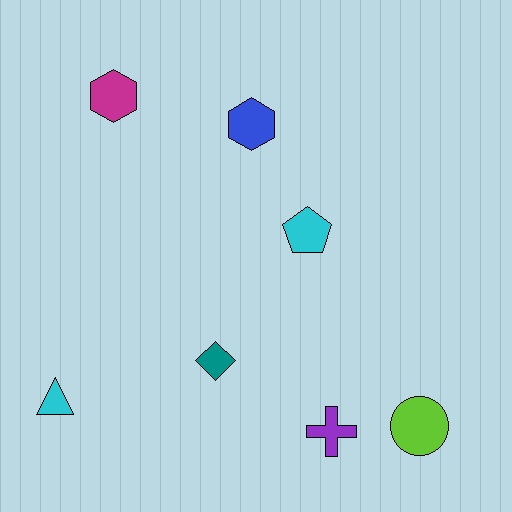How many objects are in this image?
There are 7 objects.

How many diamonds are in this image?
There is 1 diamond.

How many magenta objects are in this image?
There is 1 magenta object.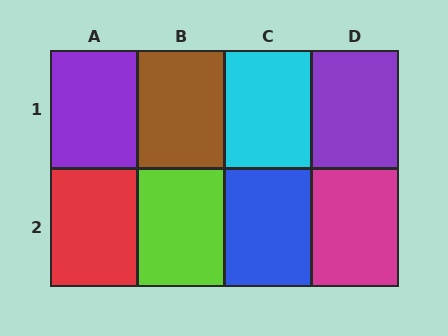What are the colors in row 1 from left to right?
Purple, brown, cyan, purple.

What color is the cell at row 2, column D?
Magenta.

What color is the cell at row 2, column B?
Lime.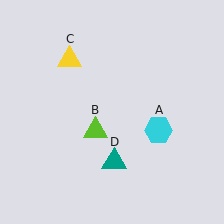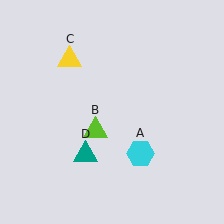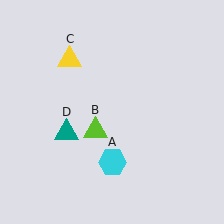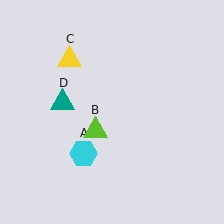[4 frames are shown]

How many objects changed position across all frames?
2 objects changed position: cyan hexagon (object A), teal triangle (object D).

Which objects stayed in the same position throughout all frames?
Lime triangle (object B) and yellow triangle (object C) remained stationary.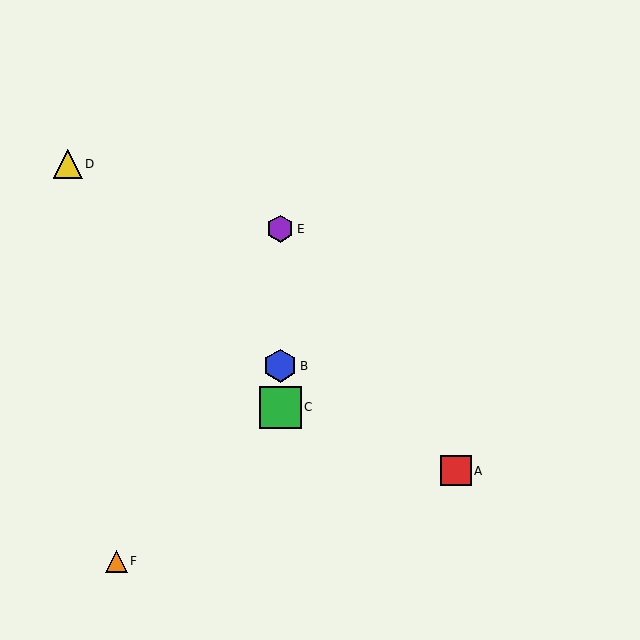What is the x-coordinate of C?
Object C is at x≈280.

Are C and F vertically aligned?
No, C is at x≈280 and F is at x≈116.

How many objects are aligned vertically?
3 objects (B, C, E) are aligned vertically.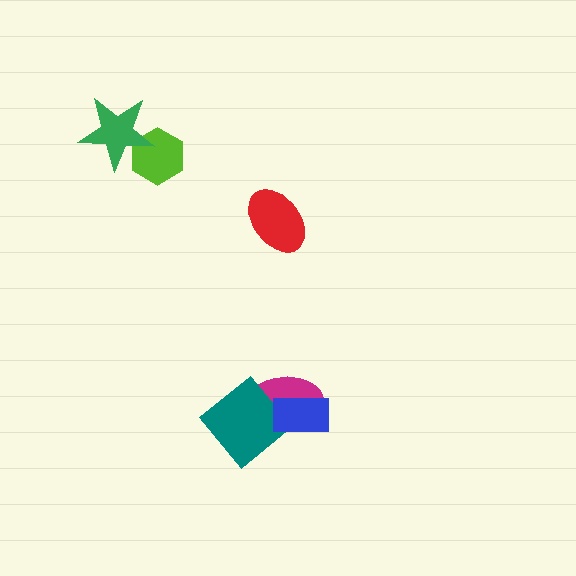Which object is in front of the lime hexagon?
The green star is in front of the lime hexagon.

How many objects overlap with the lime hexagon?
1 object overlaps with the lime hexagon.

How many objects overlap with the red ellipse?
0 objects overlap with the red ellipse.